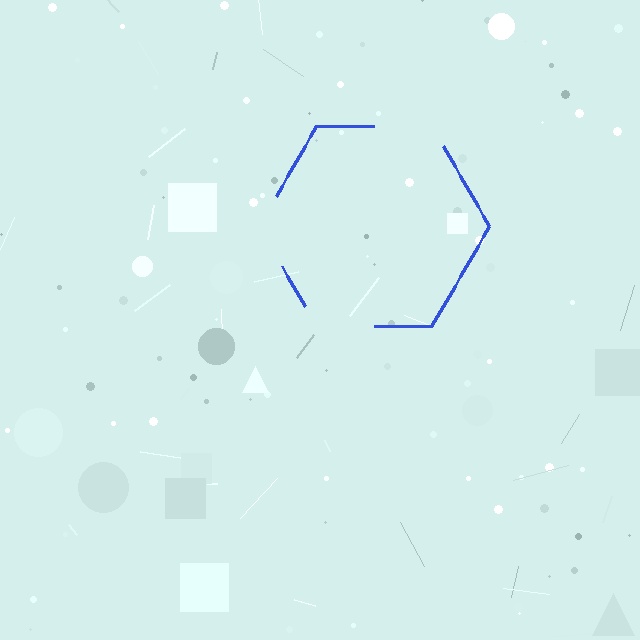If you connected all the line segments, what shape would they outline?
They would outline a hexagon.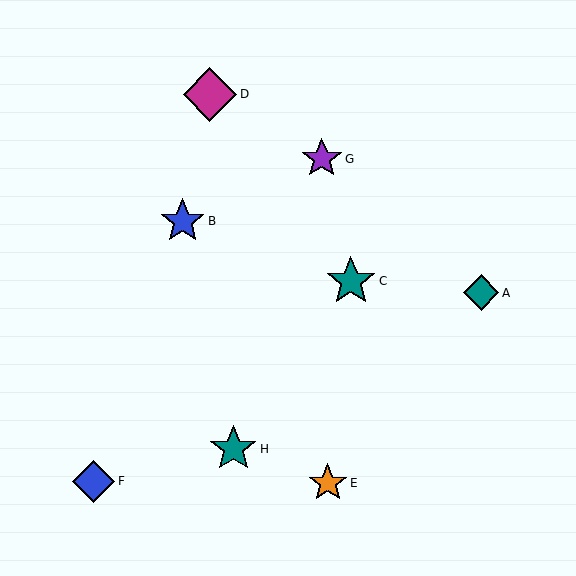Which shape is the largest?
The magenta diamond (labeled D) is the largest.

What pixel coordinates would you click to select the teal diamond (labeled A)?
Click at (481, 293) to select the teal diamond A.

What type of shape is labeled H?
Shape H is a teal star.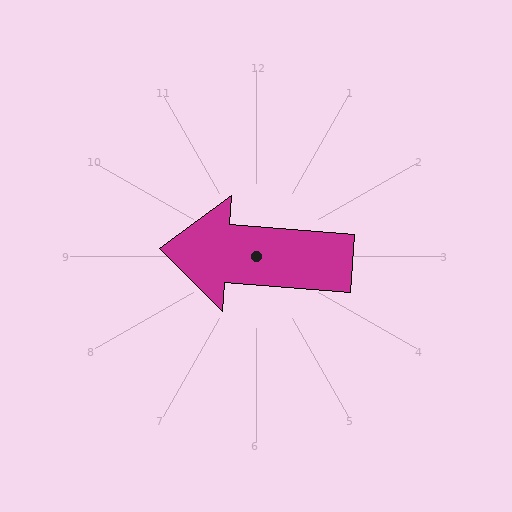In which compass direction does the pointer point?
West.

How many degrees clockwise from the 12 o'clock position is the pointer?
Approximately 274 degrees.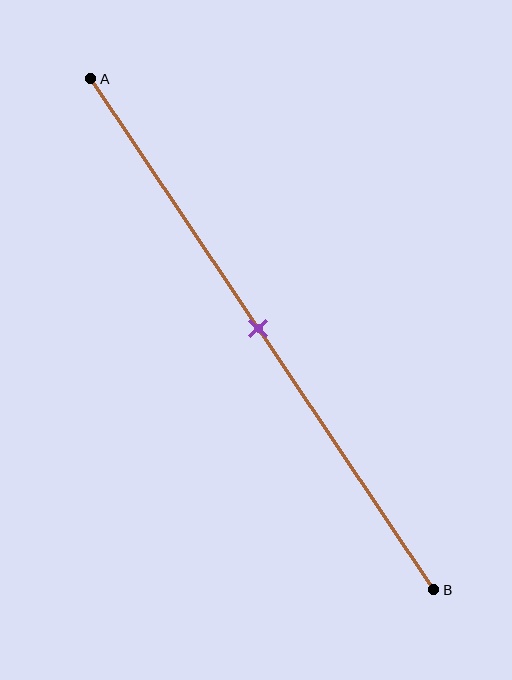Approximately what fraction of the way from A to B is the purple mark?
The purple mark is approximately 50% of the way from A to B.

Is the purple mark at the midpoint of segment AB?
Yes, the mark is approximately at the midpoint.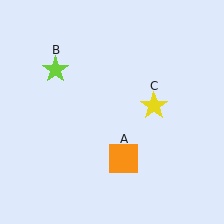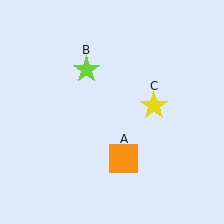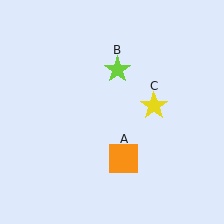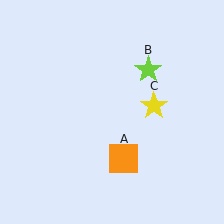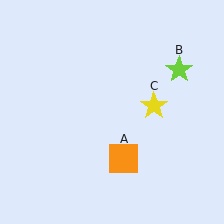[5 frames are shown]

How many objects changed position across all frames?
1 object changed position: lime star (object B).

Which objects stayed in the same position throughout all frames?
Orange square (object A) and yellow star (object C) remained stationary.